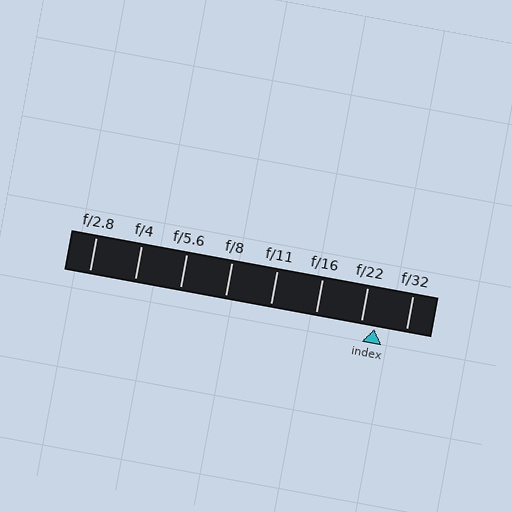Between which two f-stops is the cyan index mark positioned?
The index mark is between f/22 and f/32.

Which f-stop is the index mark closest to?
The index mark is closest to f/22.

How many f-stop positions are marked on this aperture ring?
There are 8 f-stop positions marked.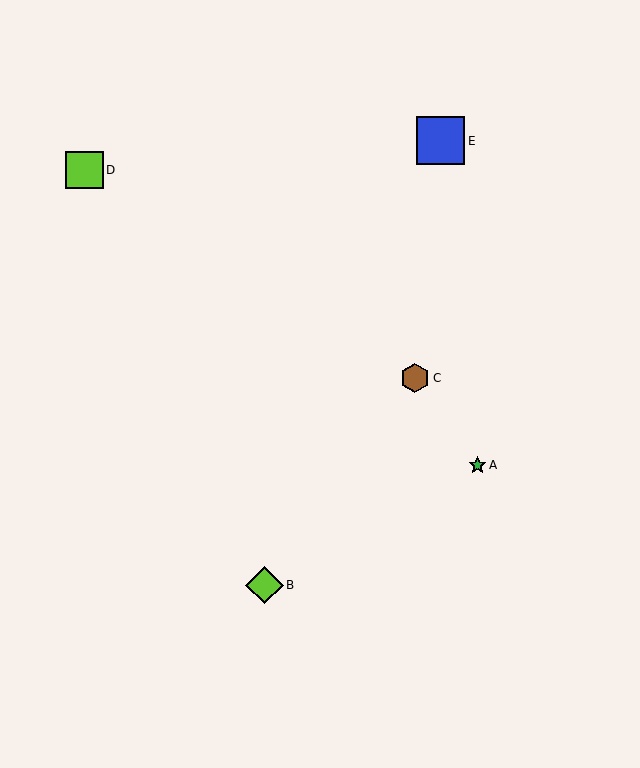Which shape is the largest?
The blue square (labeled E) is the largest.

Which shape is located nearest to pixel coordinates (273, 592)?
The lime diamond (labeled B) at (264, 585) is nearest to that location.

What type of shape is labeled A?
Shape A is a green star.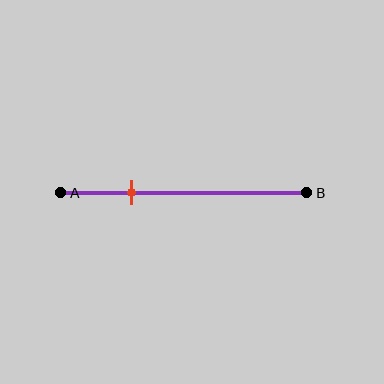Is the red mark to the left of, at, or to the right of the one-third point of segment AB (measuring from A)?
The red mark is to the left of the one-third point of segment AB.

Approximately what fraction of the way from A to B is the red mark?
The red mark is approximately 30% of the way from A to B.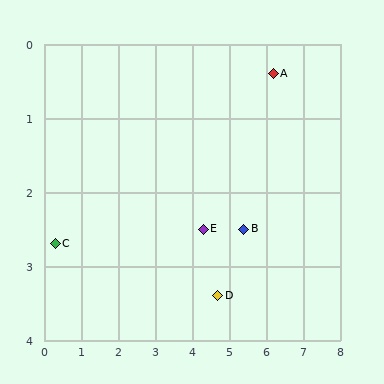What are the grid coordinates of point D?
Point D is at approximately (4.7, 3.4).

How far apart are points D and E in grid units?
Points D and E are about 1.0 grid units apart.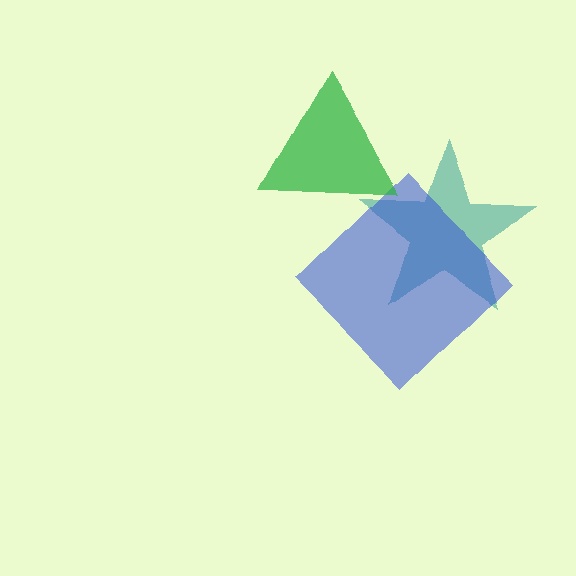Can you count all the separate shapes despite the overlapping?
Yes, there are 3 separate shapes.